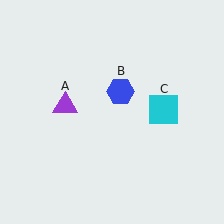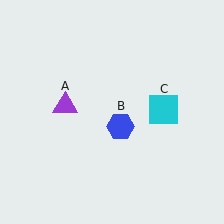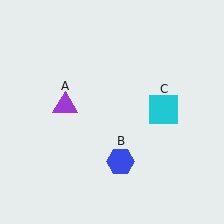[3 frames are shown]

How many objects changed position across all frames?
1 object changed position: blue hexagon (object B).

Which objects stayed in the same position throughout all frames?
Purple triangle (object A) and cyan square (object C) remained stationary.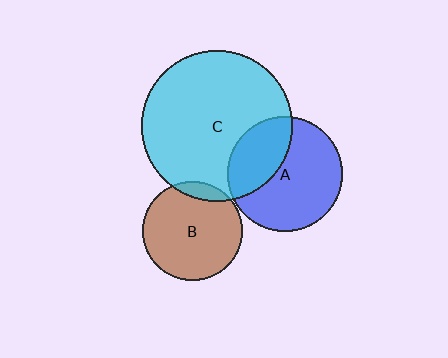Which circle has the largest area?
Circle C (cyan).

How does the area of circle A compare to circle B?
Approximately 1.3 times.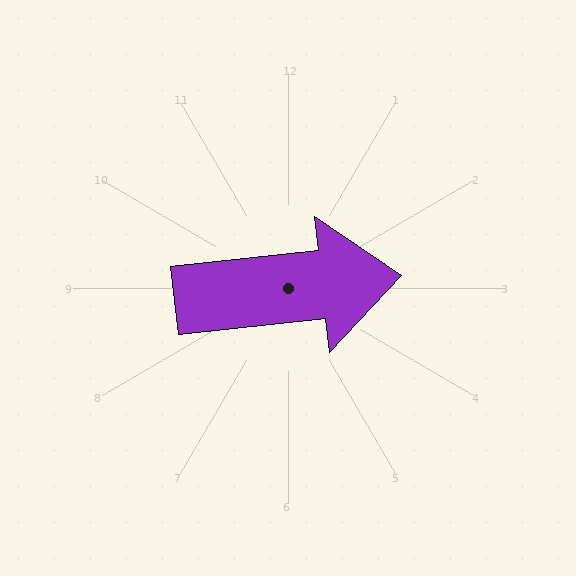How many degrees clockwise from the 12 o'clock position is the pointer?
Approximately 84 degrees.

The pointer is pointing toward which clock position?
Roughly 3 o'clock.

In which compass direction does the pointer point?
East.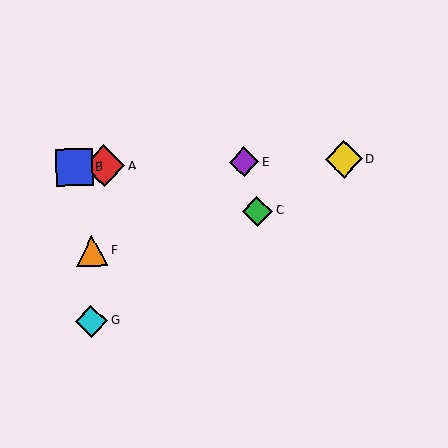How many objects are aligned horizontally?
4 objects (A, B, D, E) are aligned horizontally.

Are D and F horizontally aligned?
No, D is at y≈159 and F is at y≈251.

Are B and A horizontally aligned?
Yes, both are at y≈167.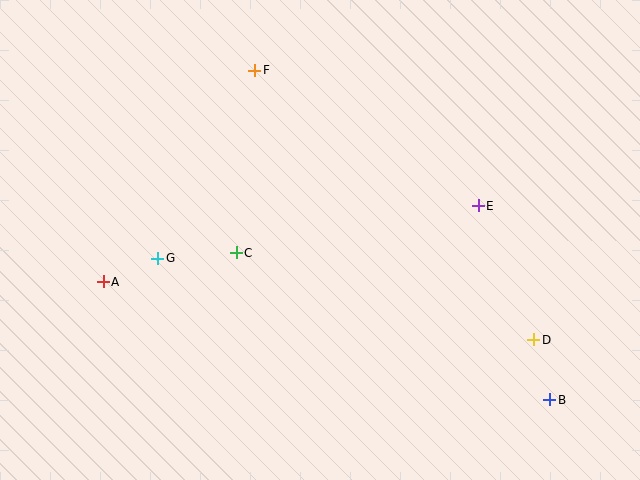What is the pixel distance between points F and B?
The distance between F and B is 442 pixels.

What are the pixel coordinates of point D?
Point D is at (534, 340).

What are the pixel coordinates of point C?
Point C is at (236, 253).